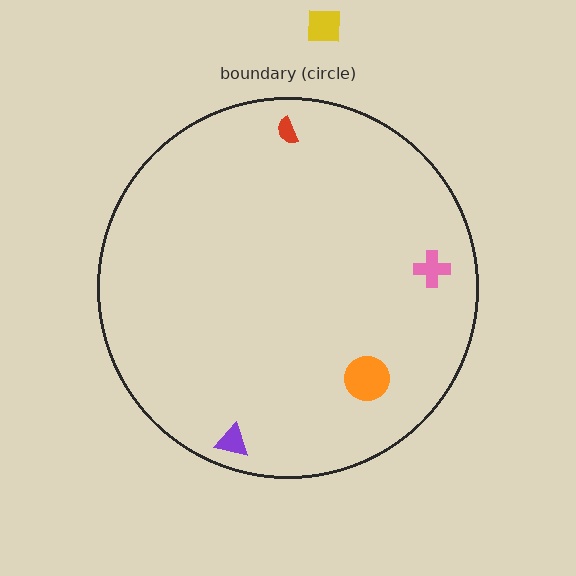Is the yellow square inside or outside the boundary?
Outside.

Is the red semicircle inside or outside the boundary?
Inside.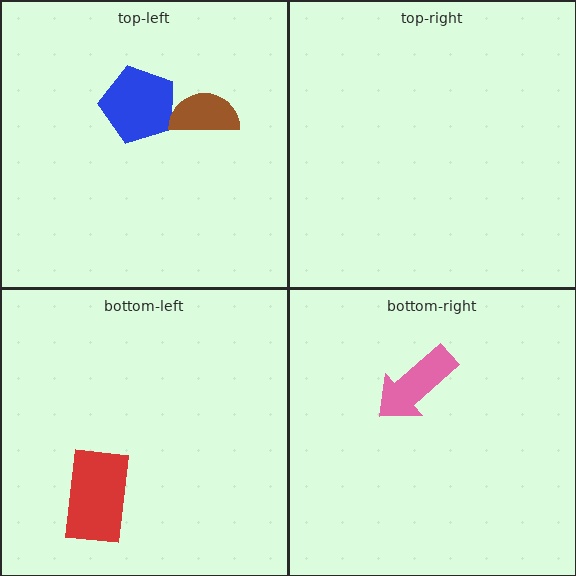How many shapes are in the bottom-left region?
1.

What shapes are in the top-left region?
The blue pentagon, the brown semicircle.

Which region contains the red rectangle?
The bottom-left region.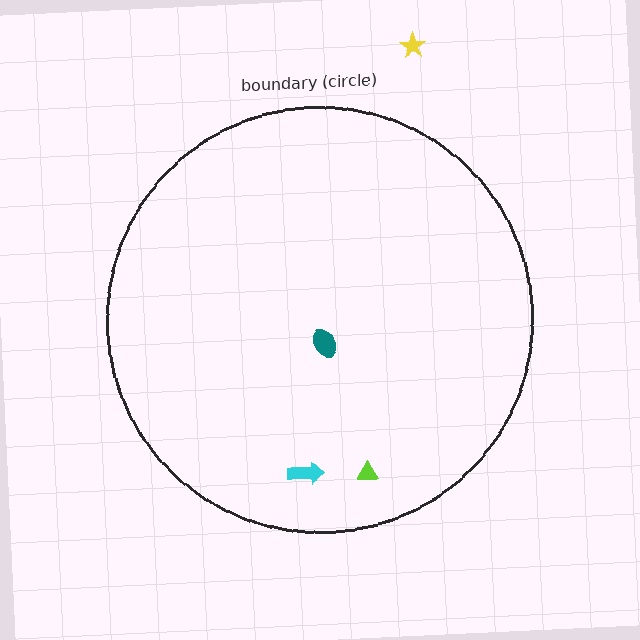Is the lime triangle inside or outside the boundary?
Inside.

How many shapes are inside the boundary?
3 inside, 1 outside.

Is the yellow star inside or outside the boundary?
Outside.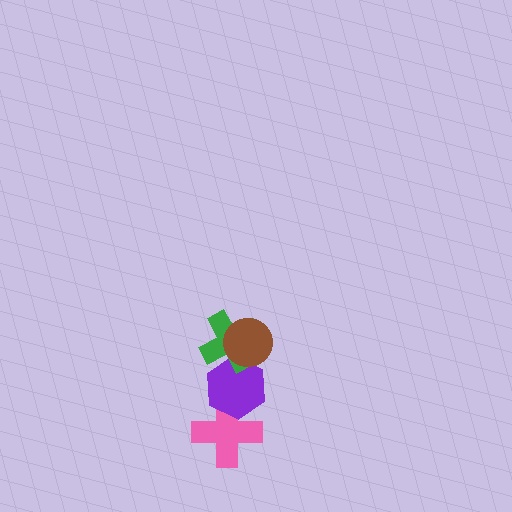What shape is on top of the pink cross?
The purple hexagon is on top of the pink cross.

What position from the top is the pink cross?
The pink cross is 4th from the top.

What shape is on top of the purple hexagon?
The green cross is on top of the purple hexagon.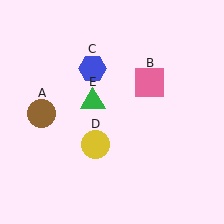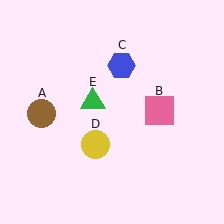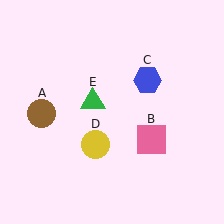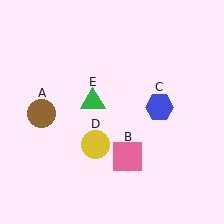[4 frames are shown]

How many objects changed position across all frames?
2 objects changed position: pink square (object B), blue hexagon (object C).